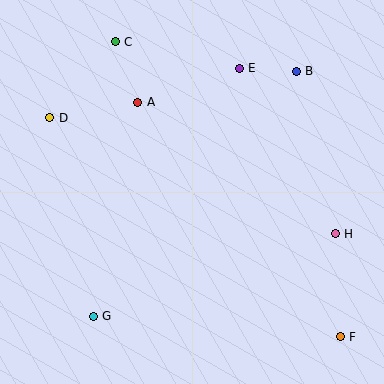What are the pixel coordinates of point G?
Point G is at (93, 316).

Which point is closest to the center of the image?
Point A at (138, 102) is closest to the center.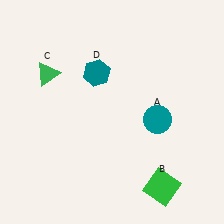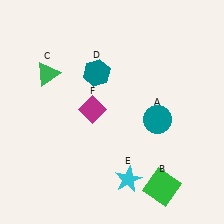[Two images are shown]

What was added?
A cyan star (E), a magenta diamond (F) were added in Image 2.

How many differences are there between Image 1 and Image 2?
There are 2 differences between the two images.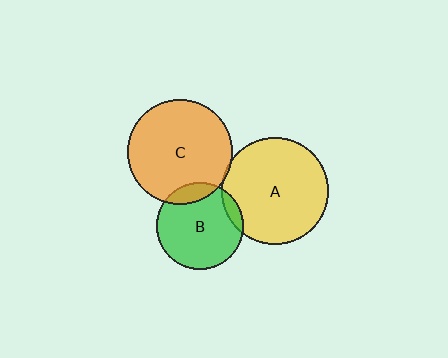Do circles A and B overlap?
Yes.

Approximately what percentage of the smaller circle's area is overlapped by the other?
Approximately 10%.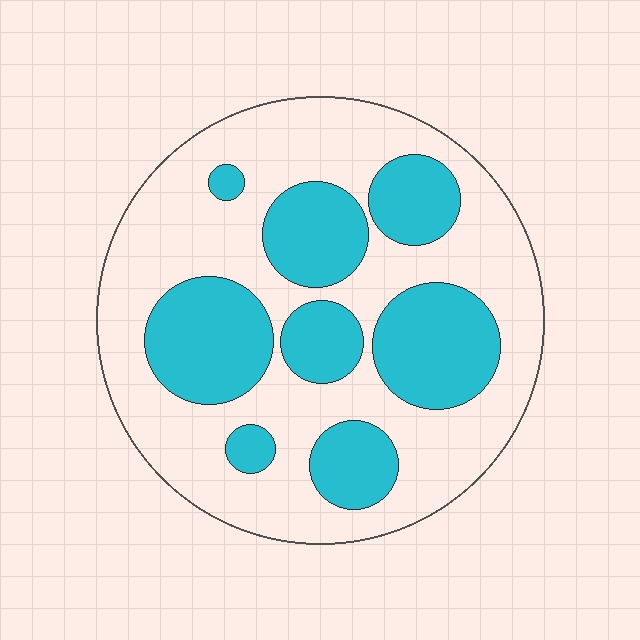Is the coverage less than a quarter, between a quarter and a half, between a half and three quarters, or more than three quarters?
Between a quarter and a half.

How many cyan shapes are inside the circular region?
8.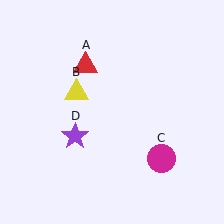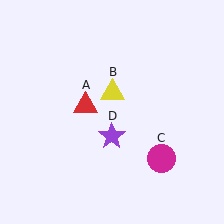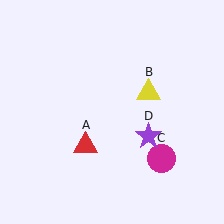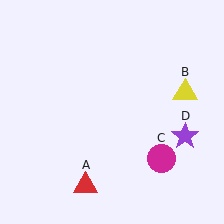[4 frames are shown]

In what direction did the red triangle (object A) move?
The red triangle (object A) moved down.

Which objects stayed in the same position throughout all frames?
Magenta circle (object C) remained stationary.